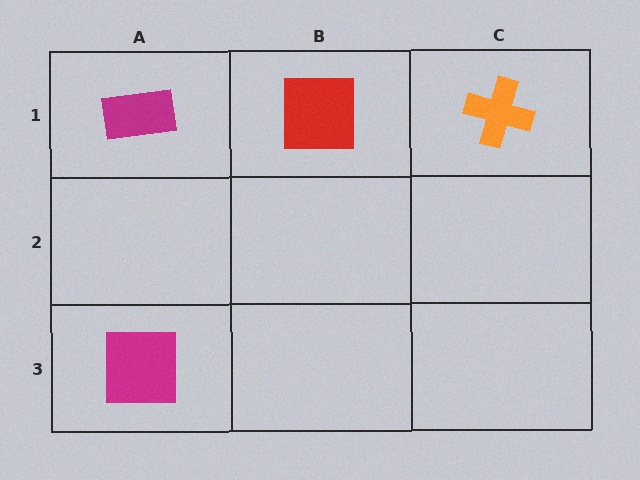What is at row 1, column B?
A red square.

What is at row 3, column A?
A magenta square.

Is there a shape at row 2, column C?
No, that cell is empty.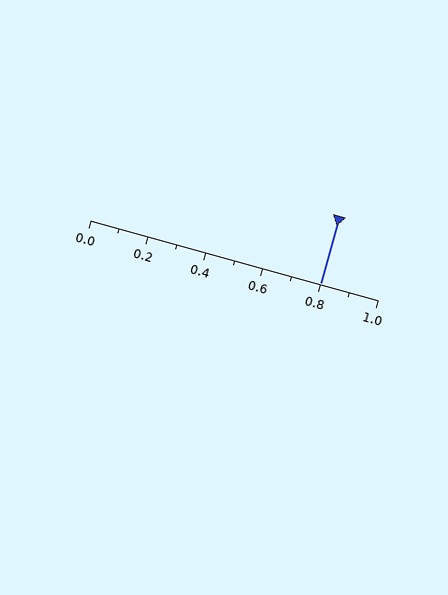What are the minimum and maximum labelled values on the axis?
The axis runs from 0.0 to 1.0.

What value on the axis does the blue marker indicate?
The marker indicates approximately 0.8.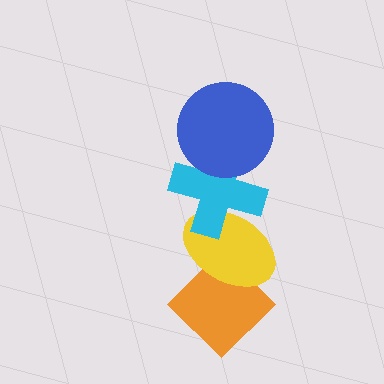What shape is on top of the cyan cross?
The blue circle is on top of the cyan cross.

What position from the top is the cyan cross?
The cyan cross is 2nd from the top.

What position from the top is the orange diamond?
The orange diamond is 4th from the top.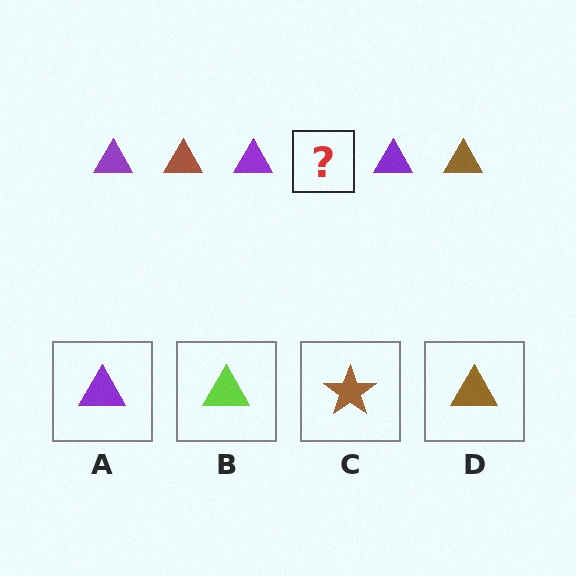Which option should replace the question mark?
Option D.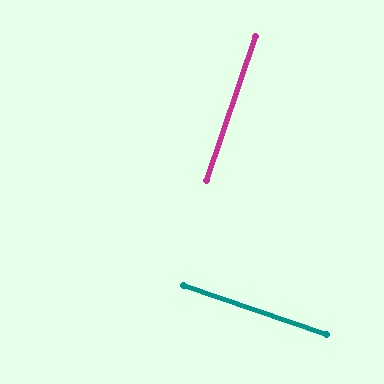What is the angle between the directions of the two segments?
Approximately 90 degrees.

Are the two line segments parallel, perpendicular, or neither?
Perpendicular — they meet at approximately 90°.